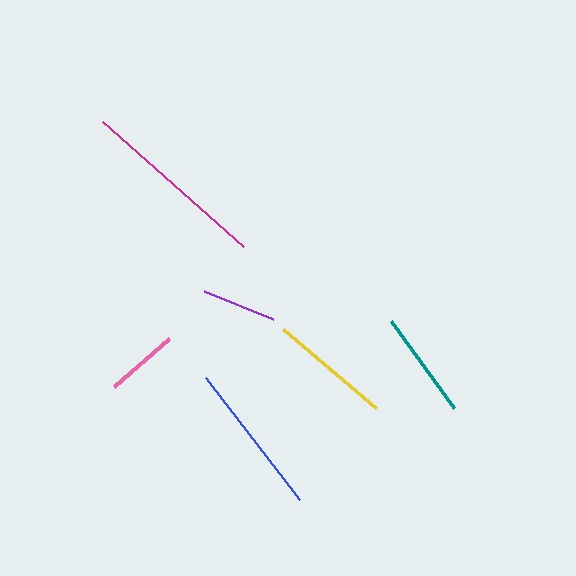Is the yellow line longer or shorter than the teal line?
The yellow line is longer than the teal line.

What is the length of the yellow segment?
The yellow segment is approximately 122 pixels long.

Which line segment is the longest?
The magenta line is the longest at approximately 189 pixels.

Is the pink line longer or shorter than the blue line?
The blue line is longer than the pink line.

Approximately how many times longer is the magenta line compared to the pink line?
The magenta line is approximately 2.6 times the length of the pink line.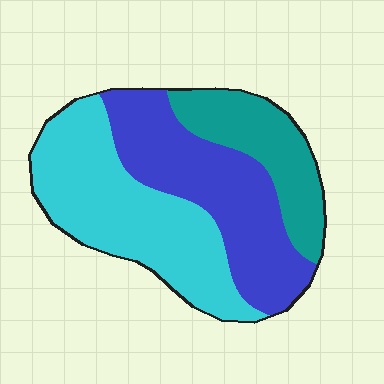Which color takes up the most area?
Cyan, at roughly 40%.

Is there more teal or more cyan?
Cyan.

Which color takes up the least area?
Teal, at roughly 20%.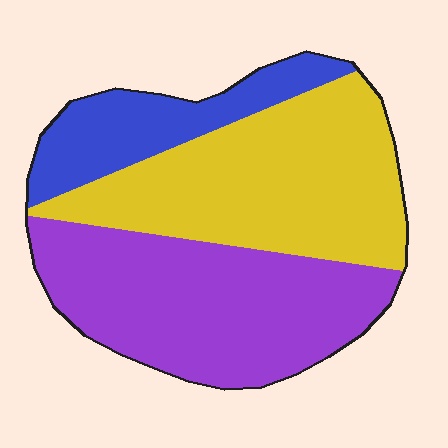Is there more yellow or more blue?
Yellow.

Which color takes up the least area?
Blue, at roughly 20%.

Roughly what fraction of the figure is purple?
Purple takes up between a quarter and a half of the figure.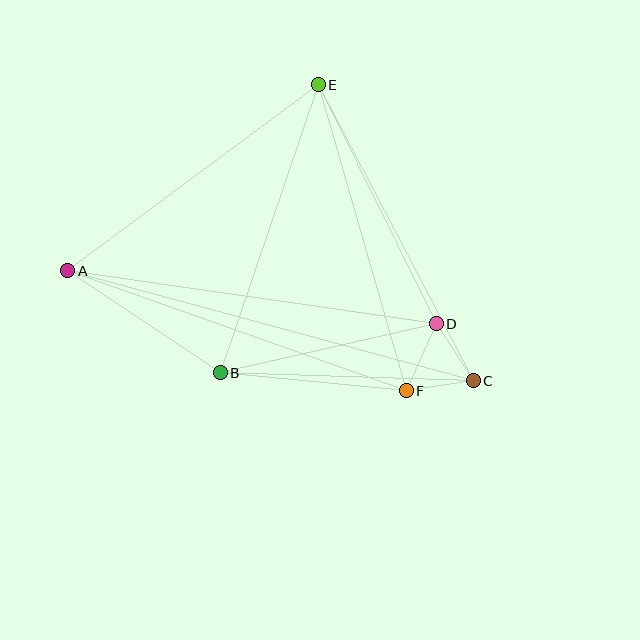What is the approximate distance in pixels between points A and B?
The distance between A and B is approximately 183 pixels.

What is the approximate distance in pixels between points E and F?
The distance between E and F is approximately 318 pixels.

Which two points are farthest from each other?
Points A and C are farthest from each other.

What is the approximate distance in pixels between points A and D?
The distance between A and D is approximately 373 pixels.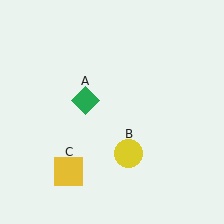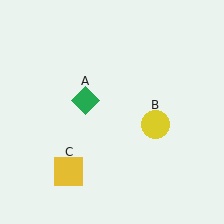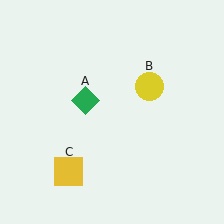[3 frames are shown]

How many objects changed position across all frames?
1 object changed position: yellow circle (object B).